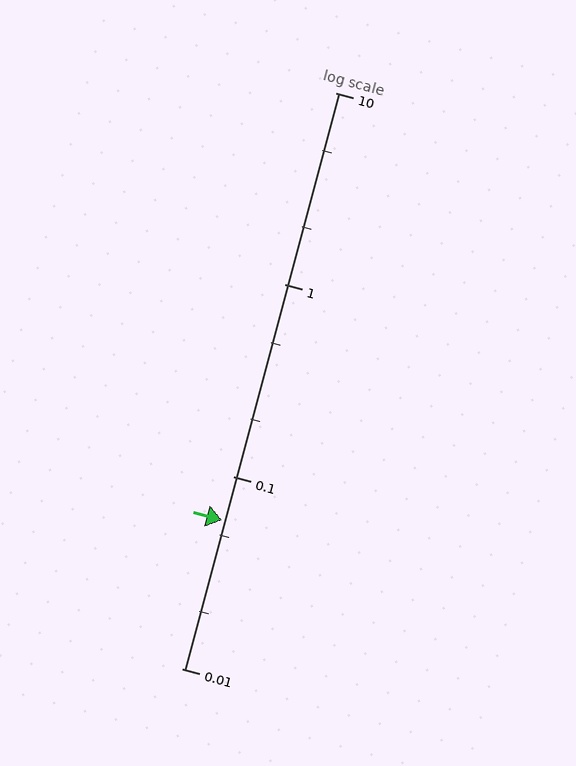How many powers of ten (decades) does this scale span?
The scale spans 3 decades, from 0.01 to 10.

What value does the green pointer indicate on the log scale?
The pointer indicates approximately 0.059.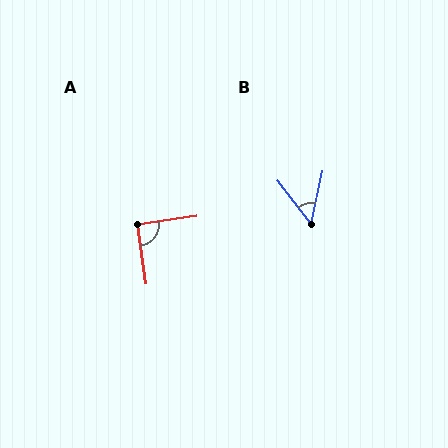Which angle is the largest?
A, at approximately 90 degrees.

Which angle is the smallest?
B, at approximately 49 degrees.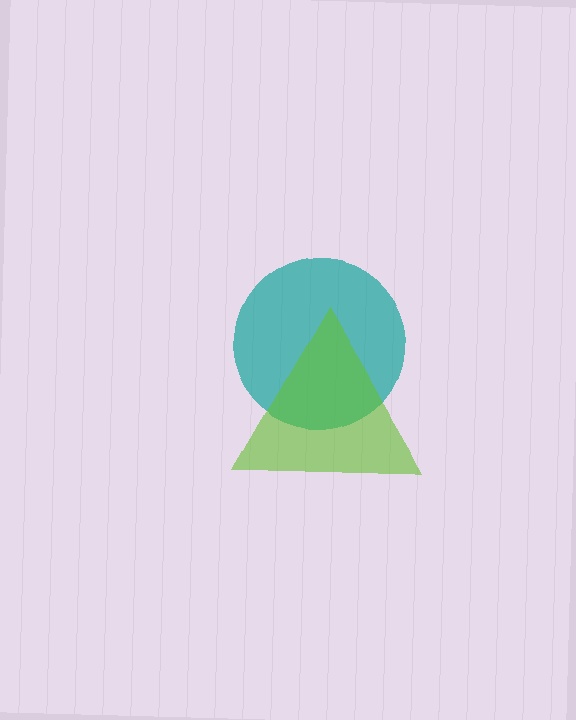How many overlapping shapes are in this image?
There are 2 overlapping shapes in the image.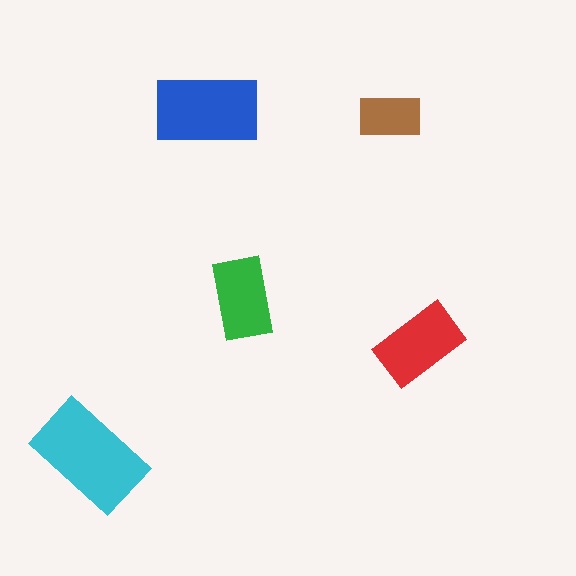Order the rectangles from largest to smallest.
the cyan one, the blue one, the red one, the green one, the brown one.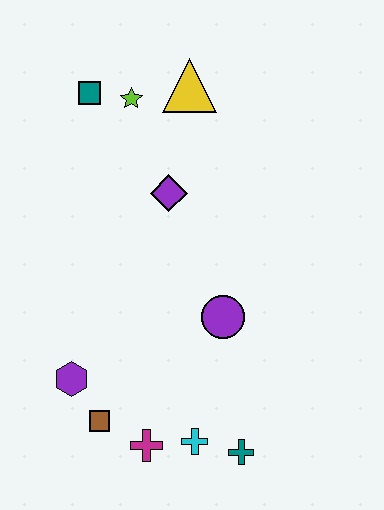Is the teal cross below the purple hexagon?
Yes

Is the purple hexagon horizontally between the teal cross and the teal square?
No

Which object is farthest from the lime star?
The teal cross is farthest from the lime star.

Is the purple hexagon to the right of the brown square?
No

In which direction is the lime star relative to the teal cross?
The lime star is above the teal cross.